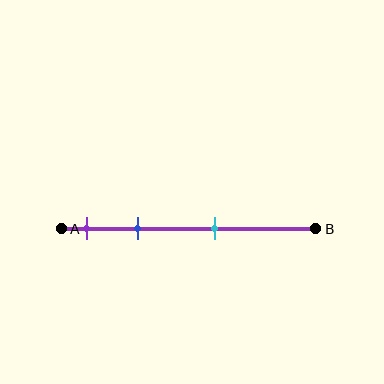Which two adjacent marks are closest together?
The purple and blue marks are the closest adjacent pair.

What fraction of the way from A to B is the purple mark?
The purple mark is approximately 10% (0.1) of the way from A to B.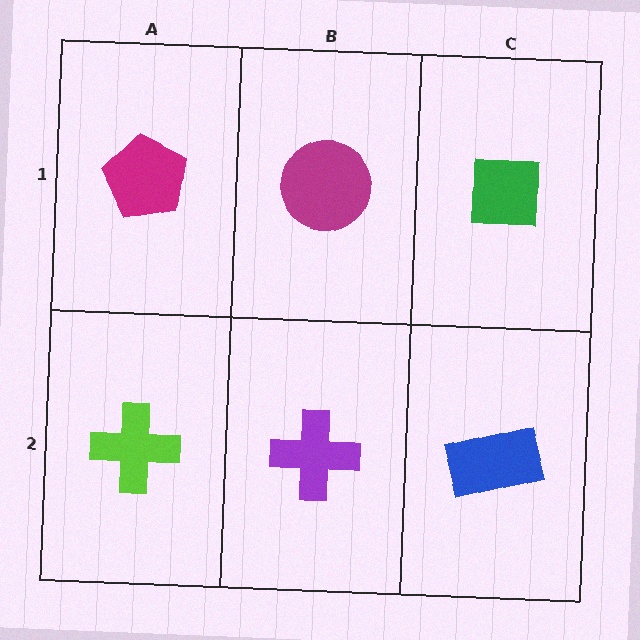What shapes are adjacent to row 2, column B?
A magenta circle (row 1, column B), a lime cross (row 2, column A), a blue rectangle (row 2, column C).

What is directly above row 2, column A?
A magenta pentagon.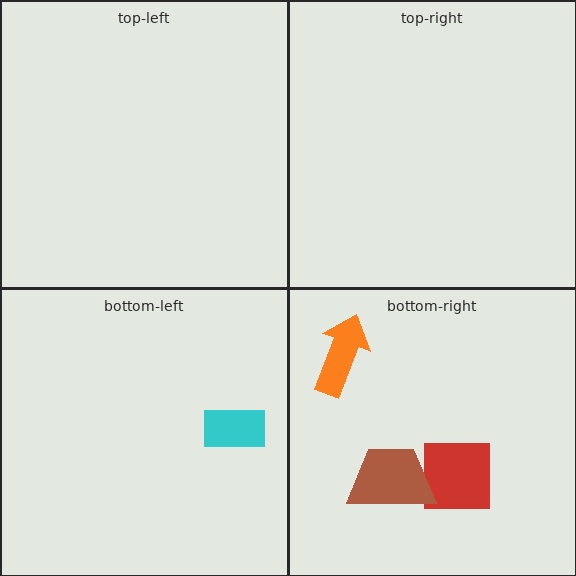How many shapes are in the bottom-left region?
1.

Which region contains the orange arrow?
The bottom-right region.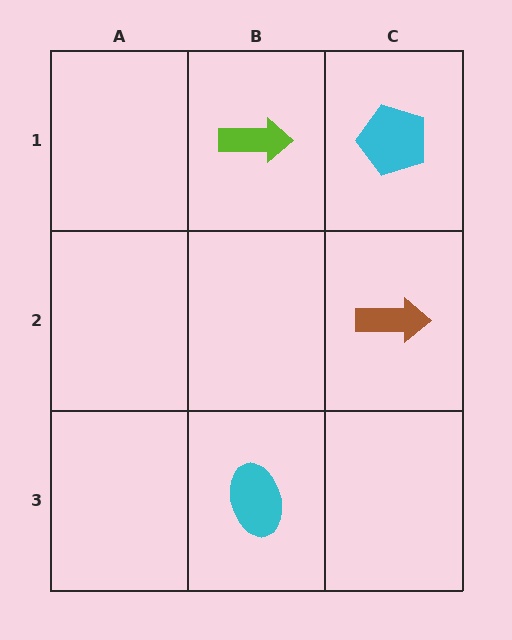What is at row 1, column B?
A lime arrow.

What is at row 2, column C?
A brown arrow.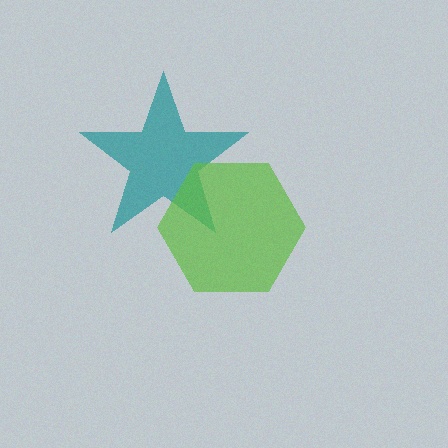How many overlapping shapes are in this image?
There are 2 overlapping shapes in the image.